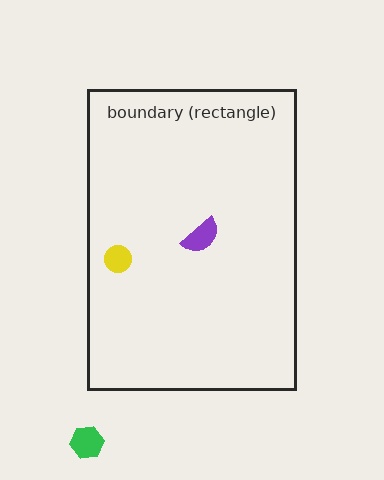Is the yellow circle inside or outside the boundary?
Inside.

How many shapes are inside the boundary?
2 inside, 1 outside.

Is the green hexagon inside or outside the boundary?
Outside.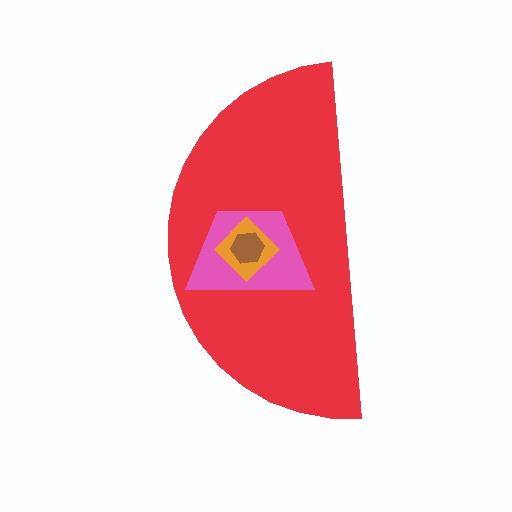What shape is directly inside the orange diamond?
The brown hexagon.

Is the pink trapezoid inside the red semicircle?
Yes.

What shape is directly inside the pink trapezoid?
The orange diamond.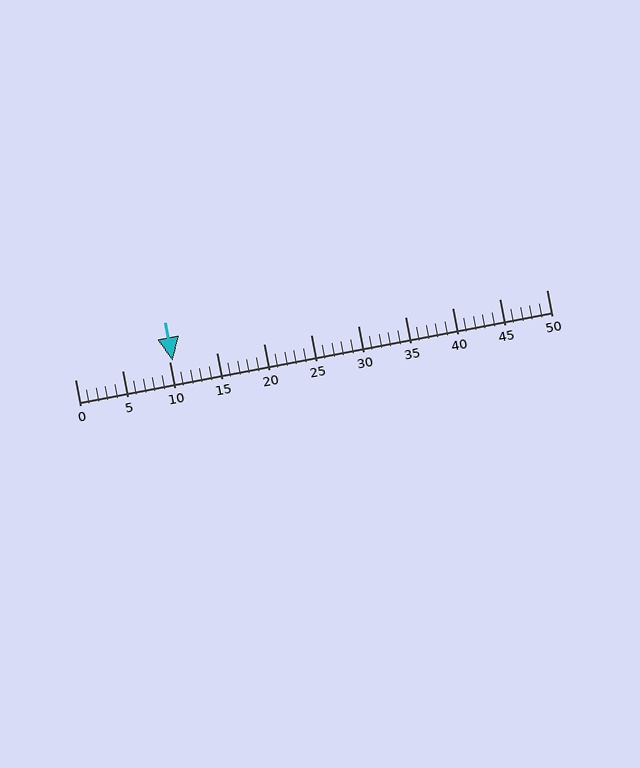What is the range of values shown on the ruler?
The ruler shows values from 0 to 50.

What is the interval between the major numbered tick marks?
The major tick marks are spaced 5 units apart.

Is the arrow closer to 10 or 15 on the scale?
The arrow is closer to 10.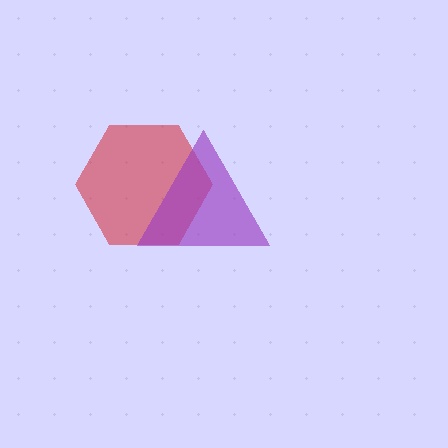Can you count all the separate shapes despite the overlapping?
Yes, there are 2 separate shapes.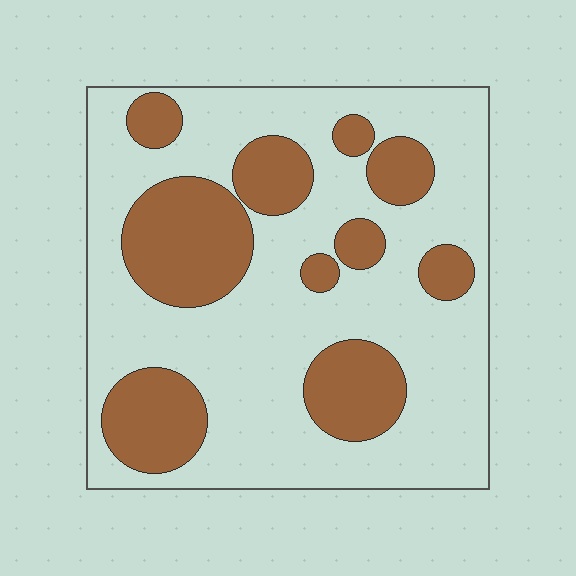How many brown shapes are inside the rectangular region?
10.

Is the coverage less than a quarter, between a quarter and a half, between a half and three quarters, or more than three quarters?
Between a quarter and a half.